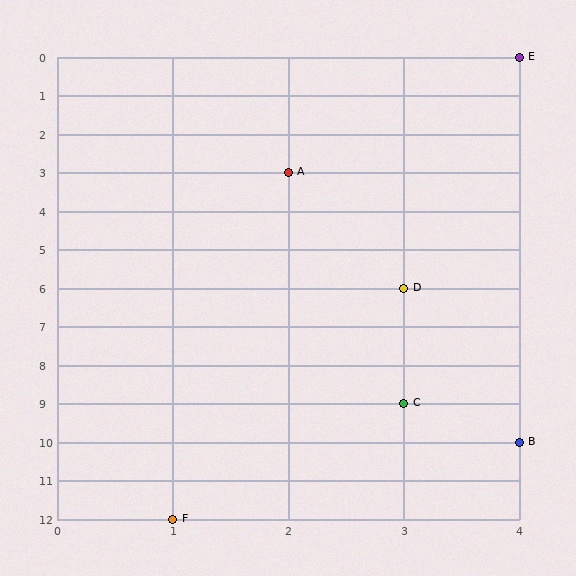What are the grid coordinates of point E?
Point E is at grid coordinates (4, 0).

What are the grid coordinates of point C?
Point C is at grid coordinates (3, 9).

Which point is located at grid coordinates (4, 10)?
Point B is at (4, 10).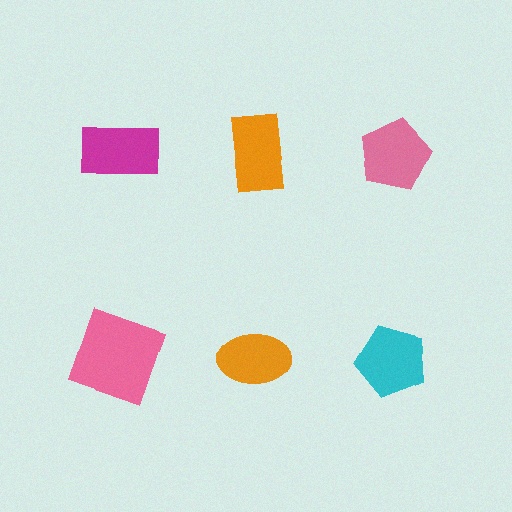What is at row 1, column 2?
An orange rectangle.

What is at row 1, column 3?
A pink pentagon.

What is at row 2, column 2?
An orange ellipse.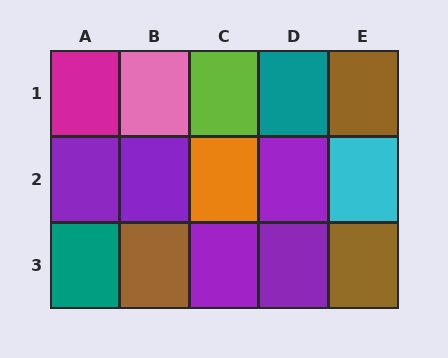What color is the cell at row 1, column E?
Brown.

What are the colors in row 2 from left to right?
Purple, purple, orange, purple, cyan.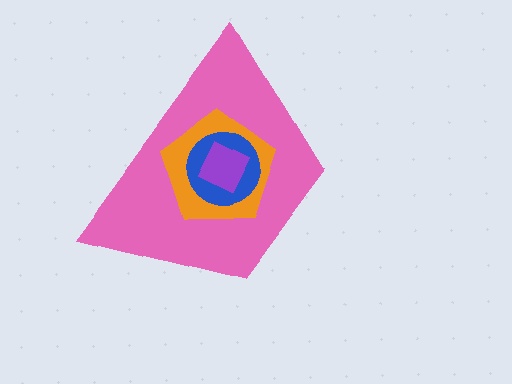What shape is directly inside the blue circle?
The purple diamond.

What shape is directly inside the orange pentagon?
The blue circle.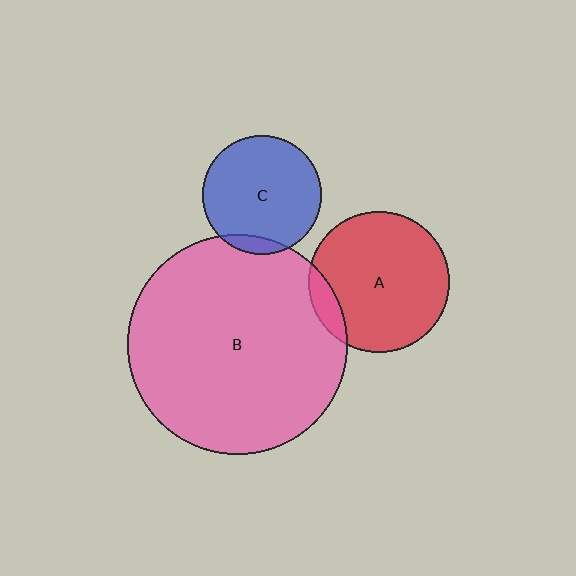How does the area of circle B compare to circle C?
Approximately 3.4 times.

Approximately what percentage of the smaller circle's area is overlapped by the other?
Approximately 10%.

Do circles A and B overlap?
Yes.